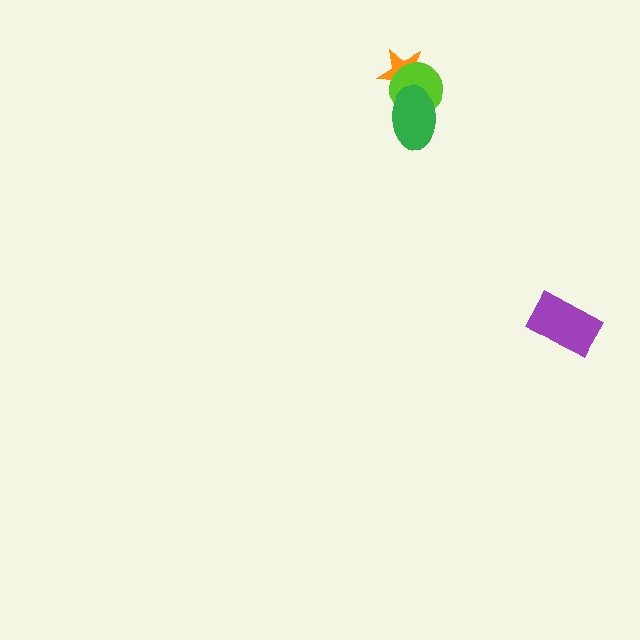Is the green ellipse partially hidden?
No, no other shape covers it.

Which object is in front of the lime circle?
The green ellipse is in front of the lime circle.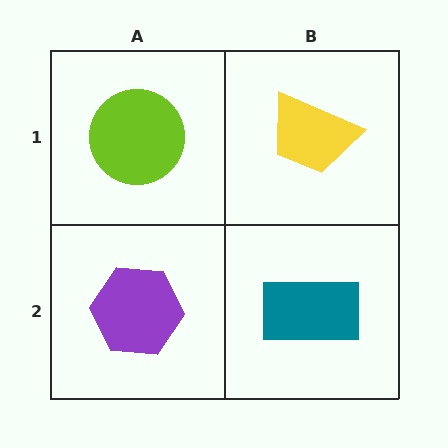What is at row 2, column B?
A teal rectangle.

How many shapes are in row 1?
2 shapes.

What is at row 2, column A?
A purple hexagon.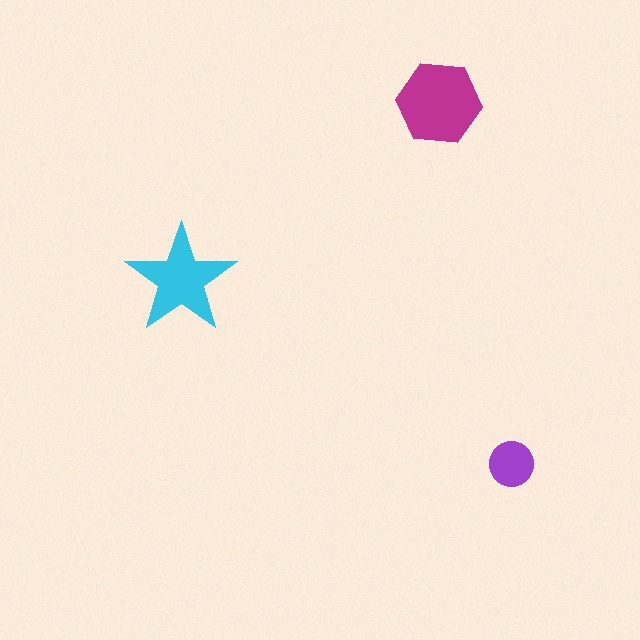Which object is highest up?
The magenta hexagon is topmost.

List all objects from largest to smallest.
The magenta hexagon, the cyan star, the purple circle.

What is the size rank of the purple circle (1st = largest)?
3rd.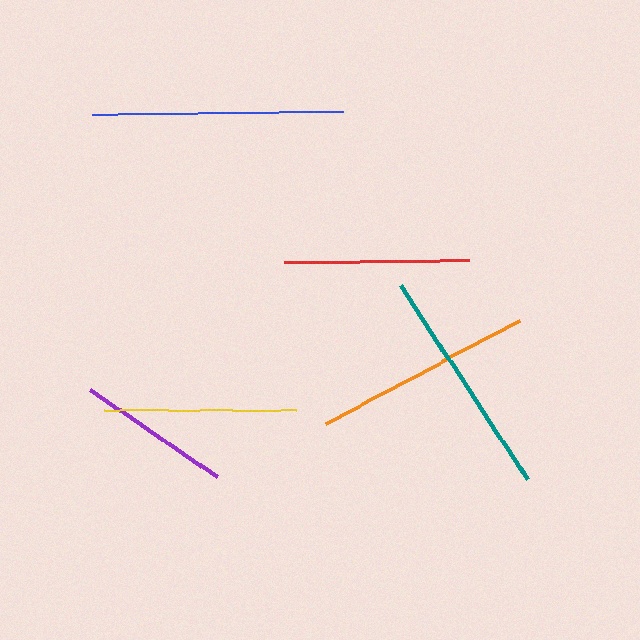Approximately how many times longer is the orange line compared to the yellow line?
The orange line is approximately 1.1 times the length of the yellow line.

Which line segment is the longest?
The blue line is the longest at approximately 251 pixels.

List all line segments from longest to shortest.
From longest to shortest: blue, teal, orange, yellow, red, purple.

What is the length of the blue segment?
The blue segment is approximately 251 pixels long.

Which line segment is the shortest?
The purple line is the shortest at approximately 154 pixels.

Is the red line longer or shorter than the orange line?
The orange line is longer than the red line.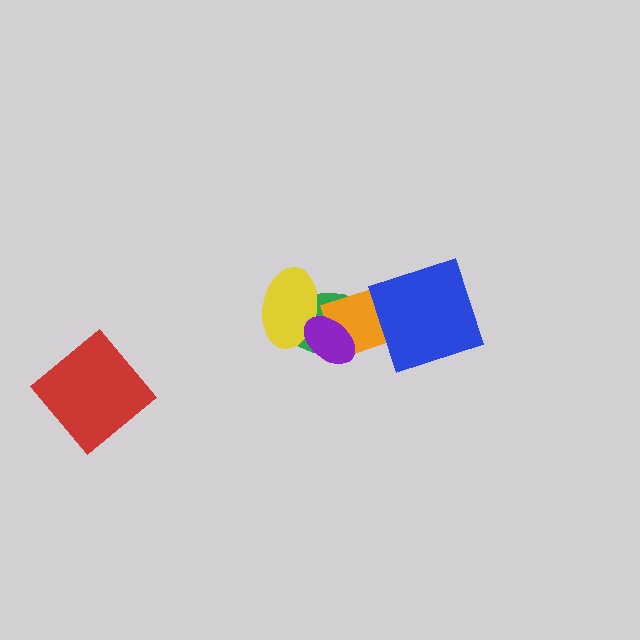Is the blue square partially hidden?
No, no other shape covers it.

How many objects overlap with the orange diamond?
4 objects overlap with the orange diamond.